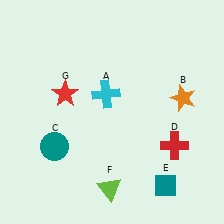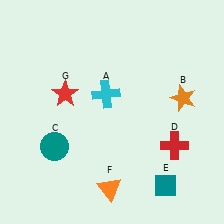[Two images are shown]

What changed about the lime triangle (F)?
In Image 1, F is lime. In Image 2, it changed to orange.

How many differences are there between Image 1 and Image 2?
There is 1 difference between the two images.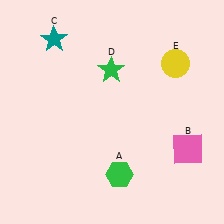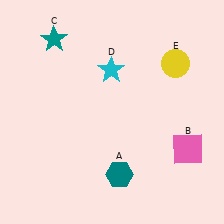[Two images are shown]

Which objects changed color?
A changed from green to teal. D changed from green to cyan.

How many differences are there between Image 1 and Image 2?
There are 2 differences between the two images.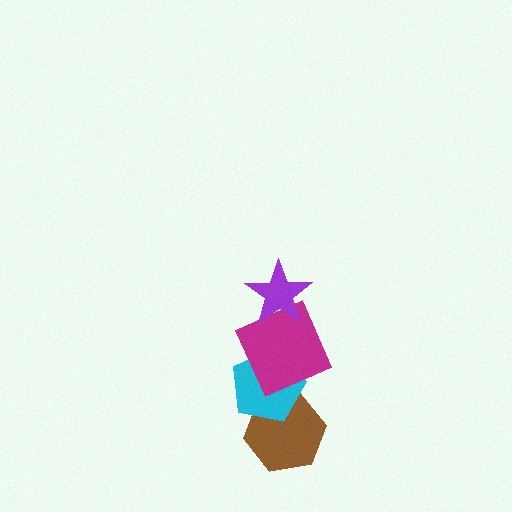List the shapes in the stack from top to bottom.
From top to bottom: the purple star, the magenta square, the cyan pentagon, the brown hexagon.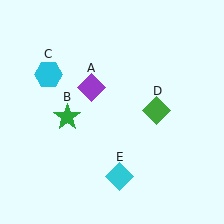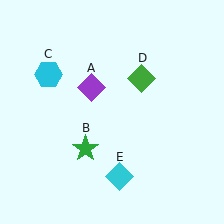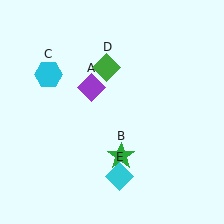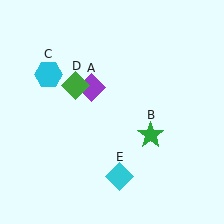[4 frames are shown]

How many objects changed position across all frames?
2 objects changed position: green star (object B), green diamond (object D).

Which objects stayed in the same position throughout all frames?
Purple diamond (object A) and cyan hexagon (object C) and cyan diamond (object E) remained stationary.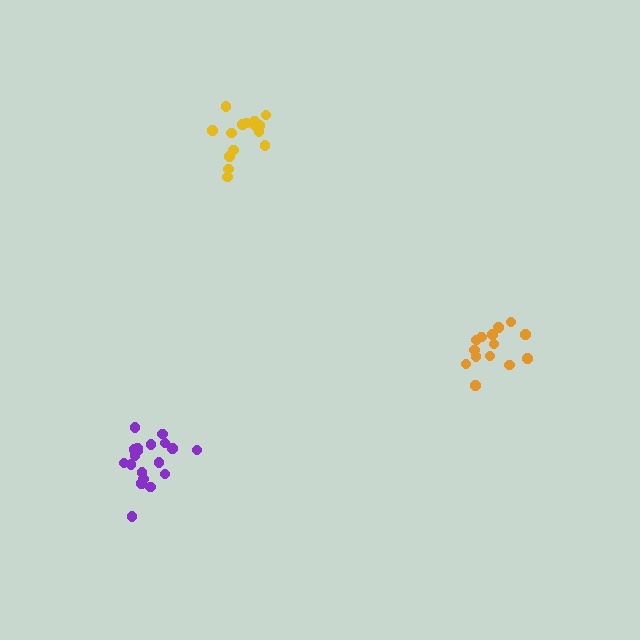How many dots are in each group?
Group 1: 19 dots, Group 2: 14 dots, Group 3: 16 dots (49 total).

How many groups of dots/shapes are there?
There are 3 groups.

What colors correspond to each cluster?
The clusters are colored: purple, orange, yellow.